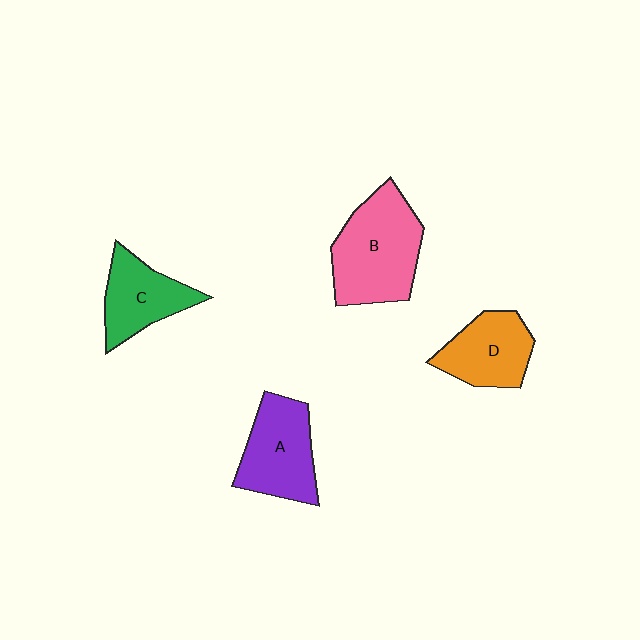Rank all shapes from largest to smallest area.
From largest to smallest: B (pink), A (purple), D (orange), C (green).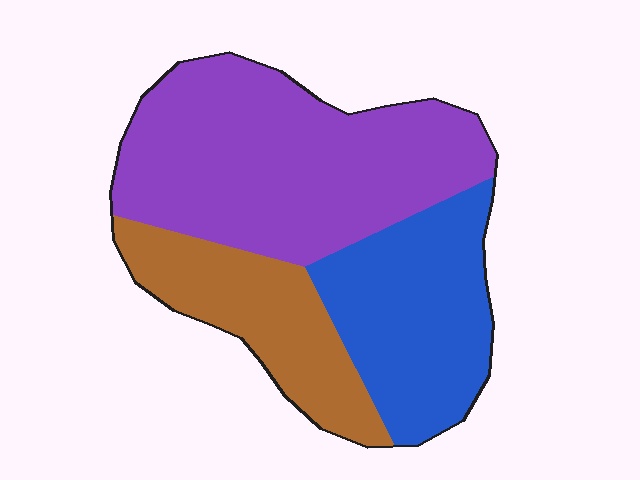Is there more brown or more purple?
Purple.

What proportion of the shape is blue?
Blue takes up about one quarter (1/4) of the shape.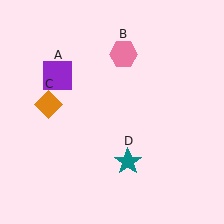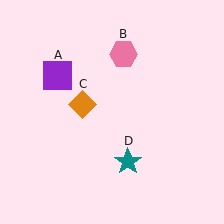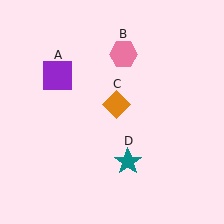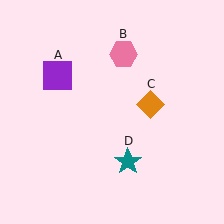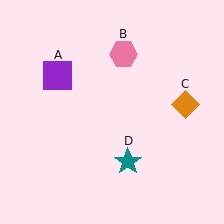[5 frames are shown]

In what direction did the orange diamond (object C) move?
The orange diamond (object C) moved right.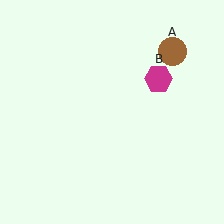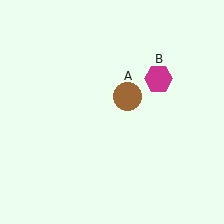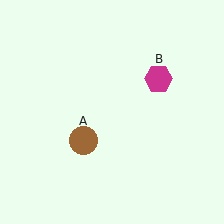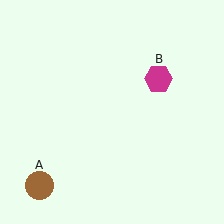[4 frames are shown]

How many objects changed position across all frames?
1 object changed position: brown circle (object A).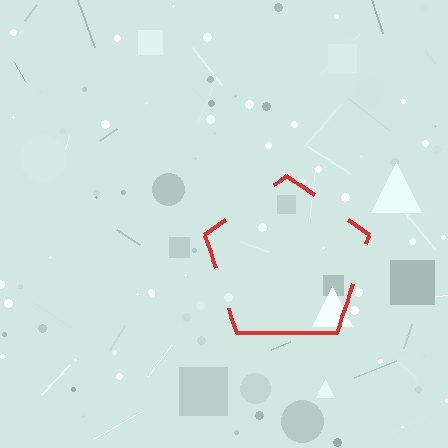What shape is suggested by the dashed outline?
The dashed outline suggests a pentagon.